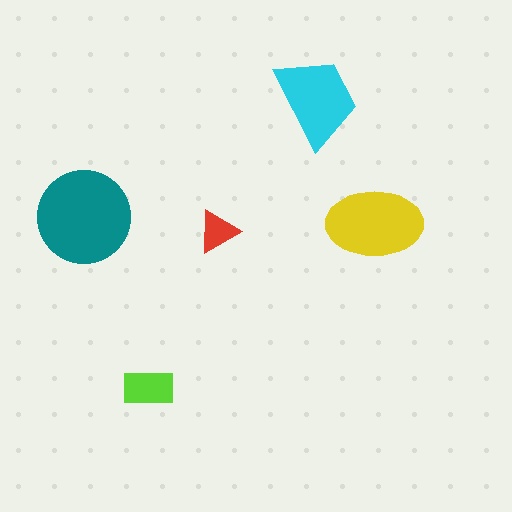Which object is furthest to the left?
The teal circle is leftmost.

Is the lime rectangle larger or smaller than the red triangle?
Larger.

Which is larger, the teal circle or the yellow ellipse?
The teal circle.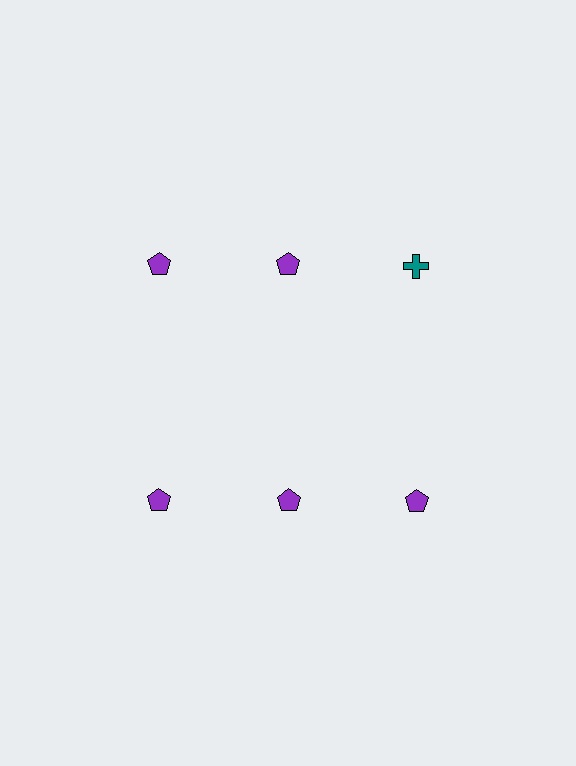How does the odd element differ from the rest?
It differs in both color (teal instead of purple) and shape (cross instead of pentagon).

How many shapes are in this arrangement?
There are 6 shapes arranged in a grid pattern.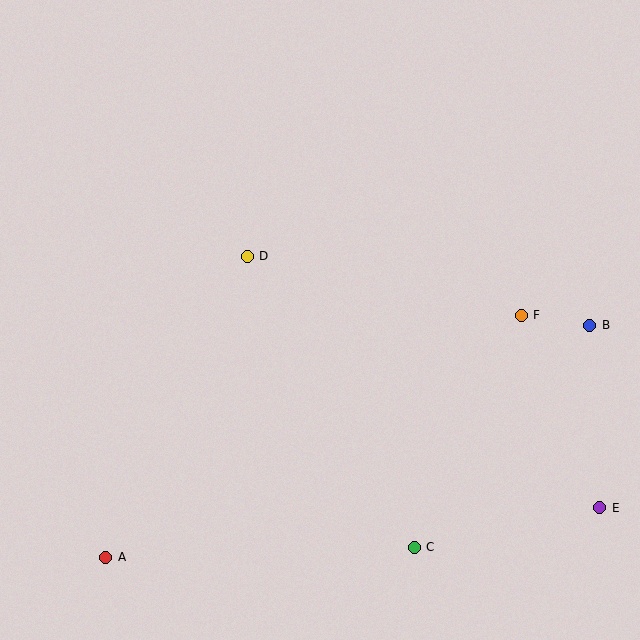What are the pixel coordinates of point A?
Point A is at (106, 557).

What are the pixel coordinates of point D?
Point D is at (247, 256).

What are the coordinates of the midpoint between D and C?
The midpoint between D and C is at (331, 402).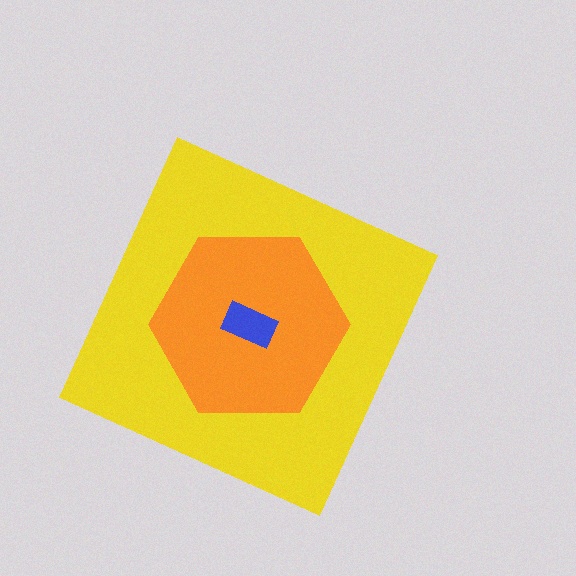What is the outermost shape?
The yellow diamond.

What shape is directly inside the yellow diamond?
The orange hexagon.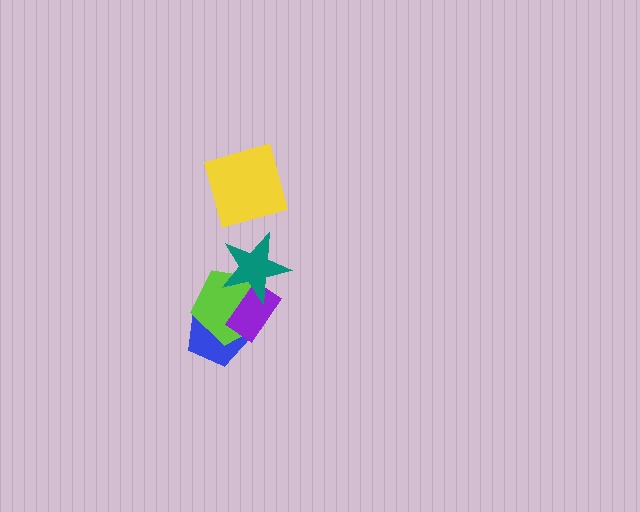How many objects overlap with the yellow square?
0 objects overlap with the yellow square.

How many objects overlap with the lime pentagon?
3 objects overlap with the lime pentagon.